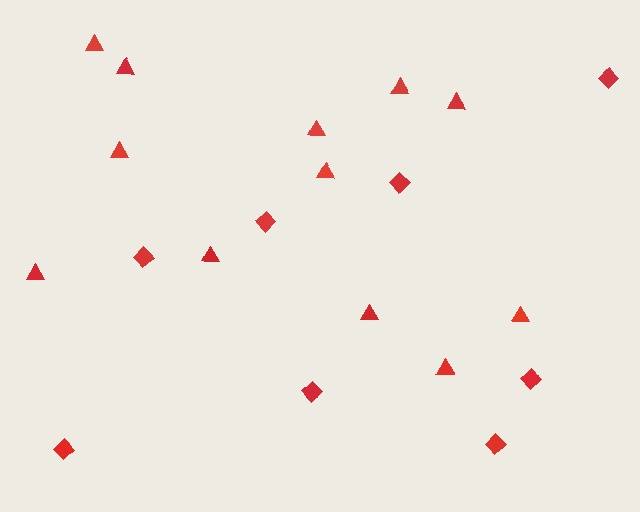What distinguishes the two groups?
There are 2 groups: one group of triangles (12) and one group of diamonds (8).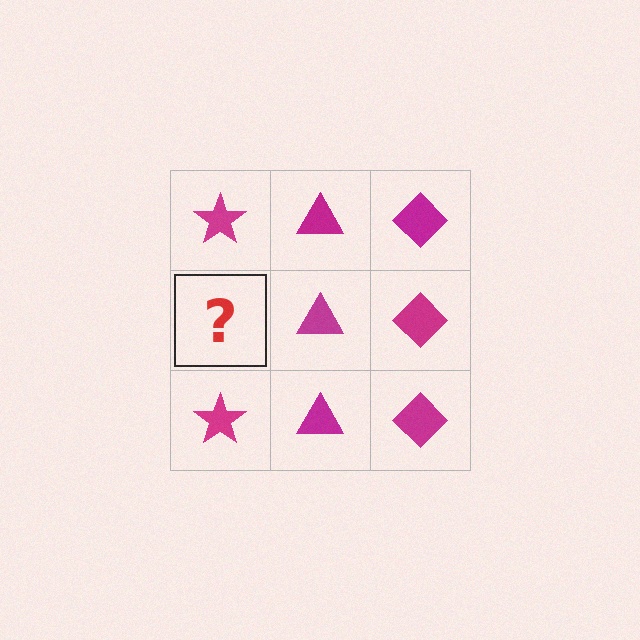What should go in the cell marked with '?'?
The missing cell should contain a magenta star.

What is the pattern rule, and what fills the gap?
The rule is that each column has a consistent shape. The gap should be filled with a magenta star.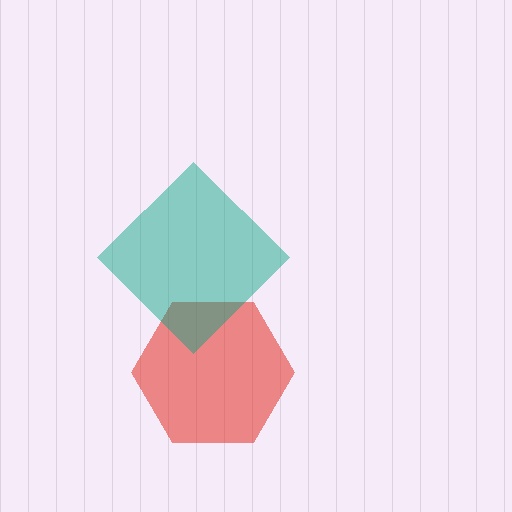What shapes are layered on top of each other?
The layered shapes are: a red hexagon, a teal diamond.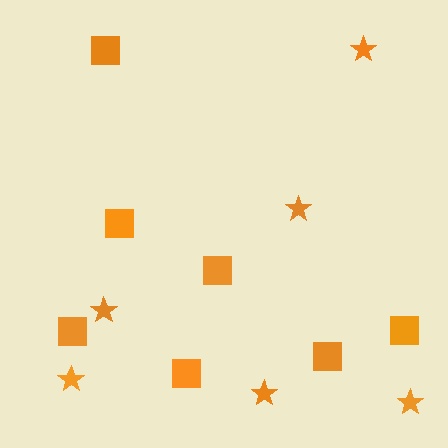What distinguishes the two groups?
There are 2 groups: one group of squares (7) and one group of stars (6).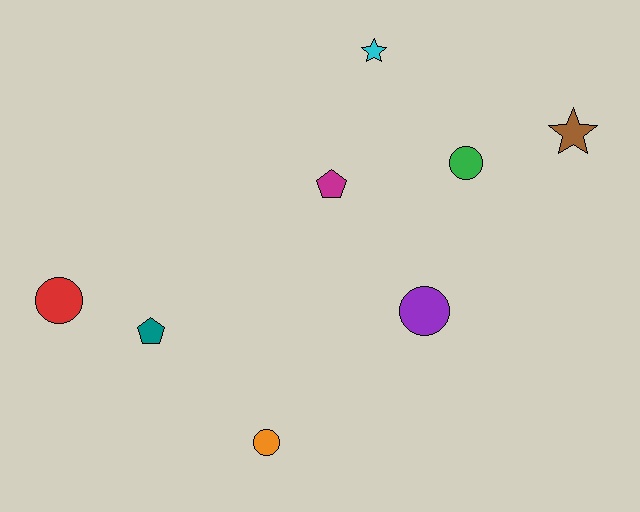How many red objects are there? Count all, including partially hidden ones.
There is 1 red object.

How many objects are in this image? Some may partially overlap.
There are 8 objects.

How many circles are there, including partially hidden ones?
There are 4 circles.